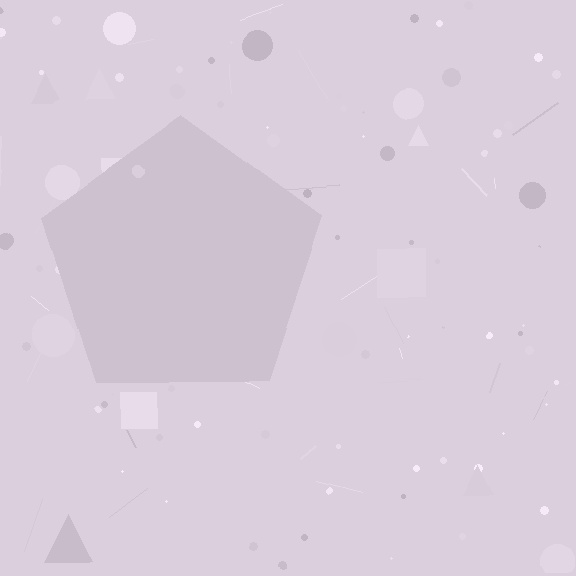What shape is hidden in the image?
A pentagon is hidden in the image.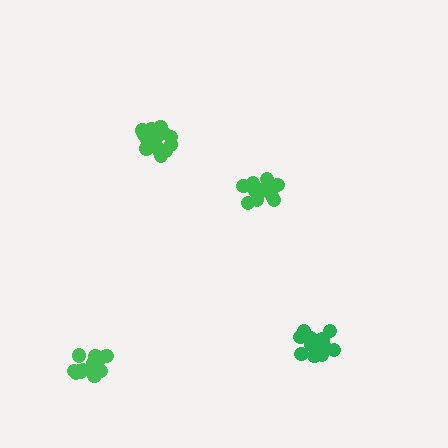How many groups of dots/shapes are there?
There are 4 groups.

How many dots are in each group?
Group 1: 14 dots, Group 2: 15 dots, Group 3: 17 dots, Group 4: 17 dots (63 total).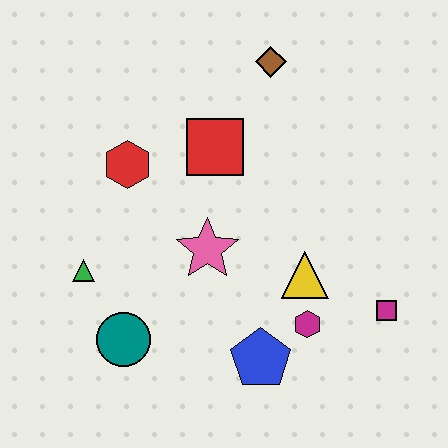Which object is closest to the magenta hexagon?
The yellow triangle is closest to the magenta hexagon.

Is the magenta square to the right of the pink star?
Yes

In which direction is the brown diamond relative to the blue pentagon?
The brown diamond is above the blue pentagon.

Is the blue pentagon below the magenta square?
Yes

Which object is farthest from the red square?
The magenta square is farthest from the red square.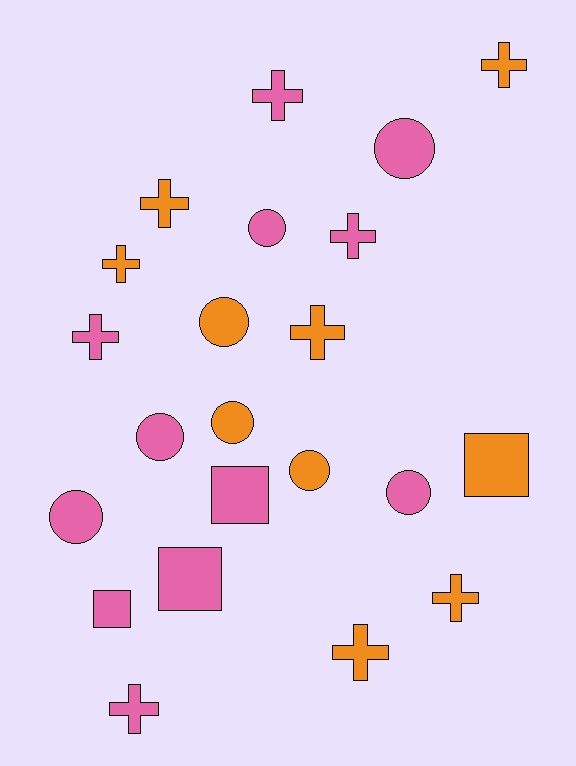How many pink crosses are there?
There are 4 pink crosses.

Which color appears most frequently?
Pink, with 12 objects.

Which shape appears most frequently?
Cross, with 10 objects.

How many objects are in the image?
There are 22 objects.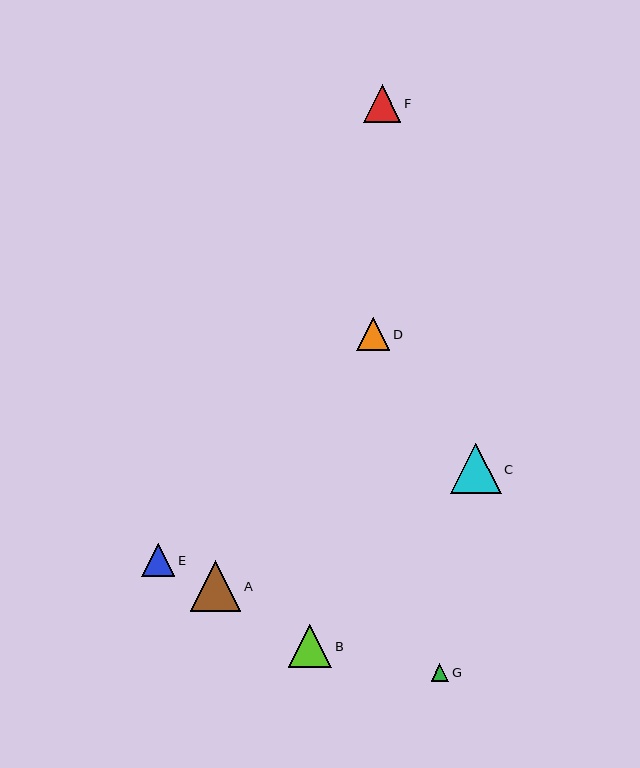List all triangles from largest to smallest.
From largest to smallest: A, C, B, F, E, D, G.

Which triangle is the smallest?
Triangle G is the smallest with a size of approximately 18 pixels.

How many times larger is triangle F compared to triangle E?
Triangle F is approximately 1.1 times the size of triangle E.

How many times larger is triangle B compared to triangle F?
Triangle B is approximately 1.2 times the size of triangle F.